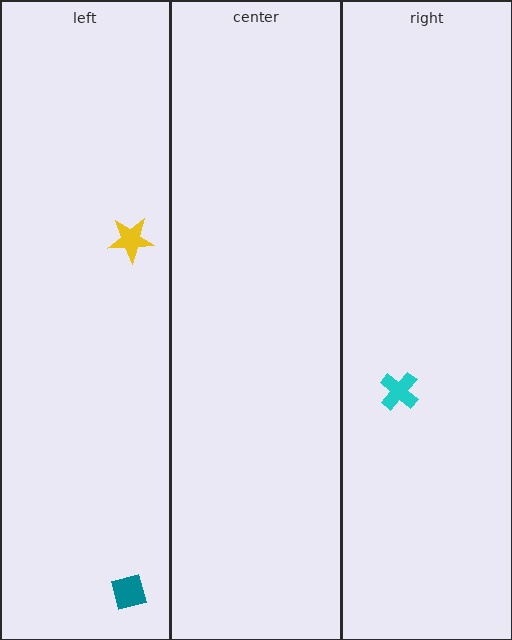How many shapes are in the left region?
2.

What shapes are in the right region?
The cyan cross.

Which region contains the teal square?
The left region.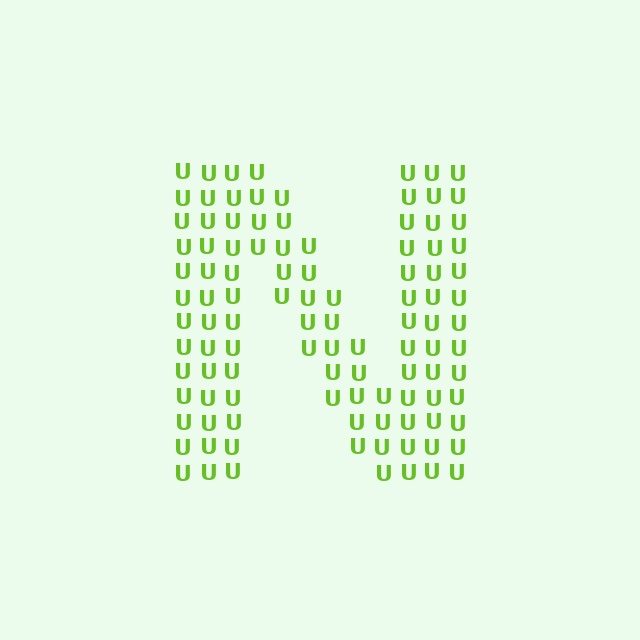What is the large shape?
The large shape is the letter N.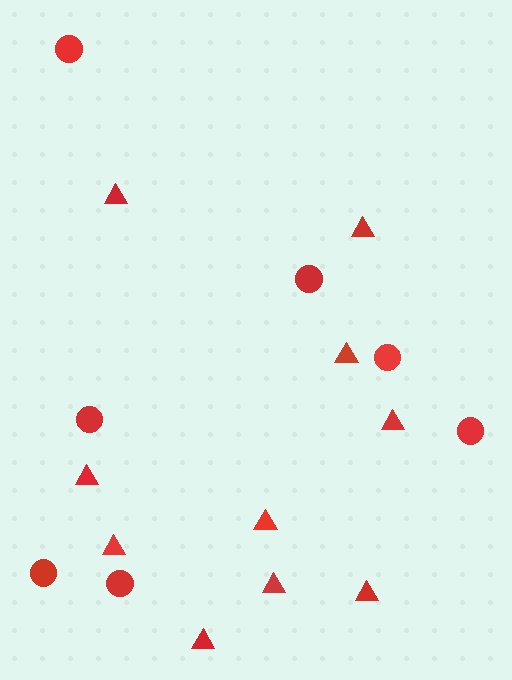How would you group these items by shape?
There are 2 groups: one group of circles (7) and one group of triangles (10).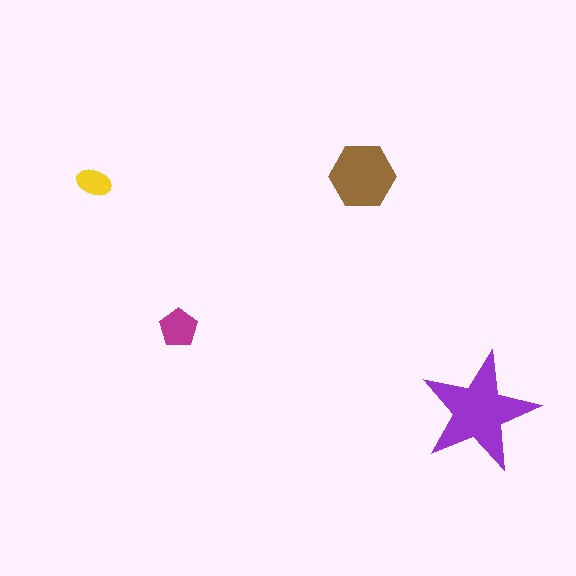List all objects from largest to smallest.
The purple star, the brown hexagon, the magenta pentagon, the yellow ellipse.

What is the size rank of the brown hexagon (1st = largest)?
2nd.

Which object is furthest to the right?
The purple star is rightmost.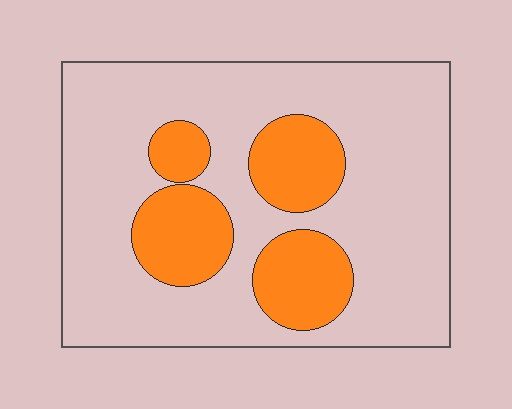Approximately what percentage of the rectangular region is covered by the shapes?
Approximately 25%.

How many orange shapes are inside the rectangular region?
4.